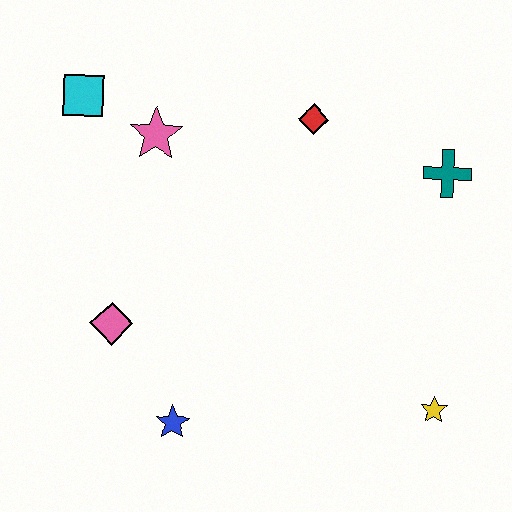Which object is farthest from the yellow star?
The cyan square is farthest from the yellow star.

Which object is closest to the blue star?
The pink diamond is closest to the blue star.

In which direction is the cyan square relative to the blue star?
The cyan square is above the blue star.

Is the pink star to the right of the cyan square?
Yes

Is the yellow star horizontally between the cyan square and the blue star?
No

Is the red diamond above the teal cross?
Yes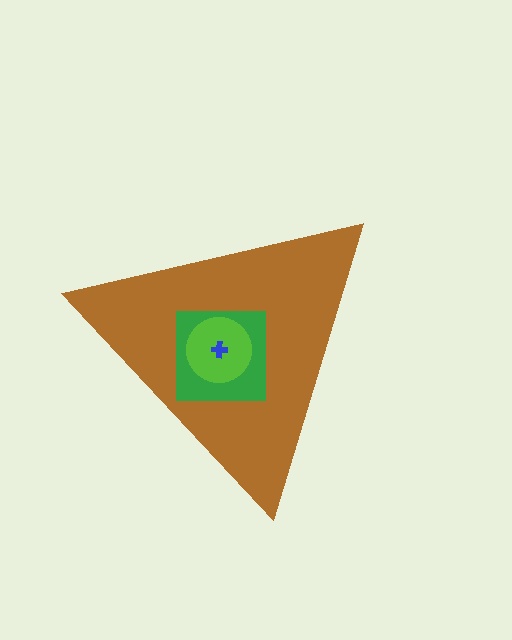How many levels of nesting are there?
4.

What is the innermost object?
The blue cross.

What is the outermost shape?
The brown triangle.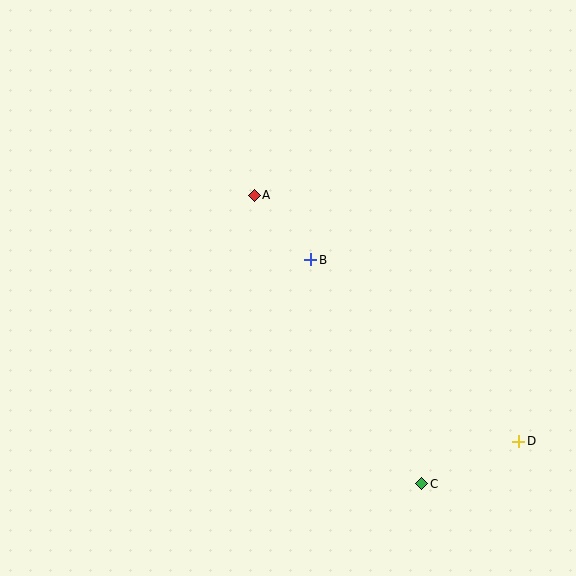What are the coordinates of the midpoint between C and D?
The midpoint between C and D is at (470, 462).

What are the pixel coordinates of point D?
Point D is at (519, 441).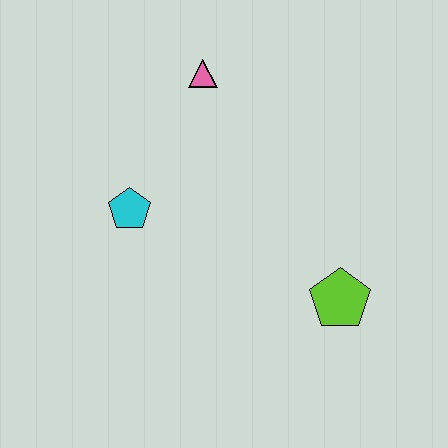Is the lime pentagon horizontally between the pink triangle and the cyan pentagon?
No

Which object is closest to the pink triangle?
The cyan pentagon is closest to the pink triangle.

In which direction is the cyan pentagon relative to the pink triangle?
The cyan pentagon is below the pink triangle.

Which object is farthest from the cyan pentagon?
The lime pentagon is farthest from the cyan pentagon.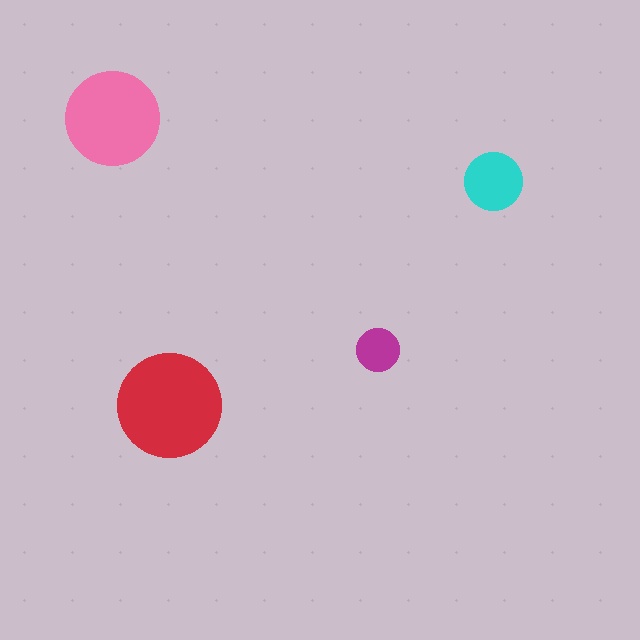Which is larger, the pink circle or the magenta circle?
The pink one.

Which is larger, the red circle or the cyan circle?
The red one.